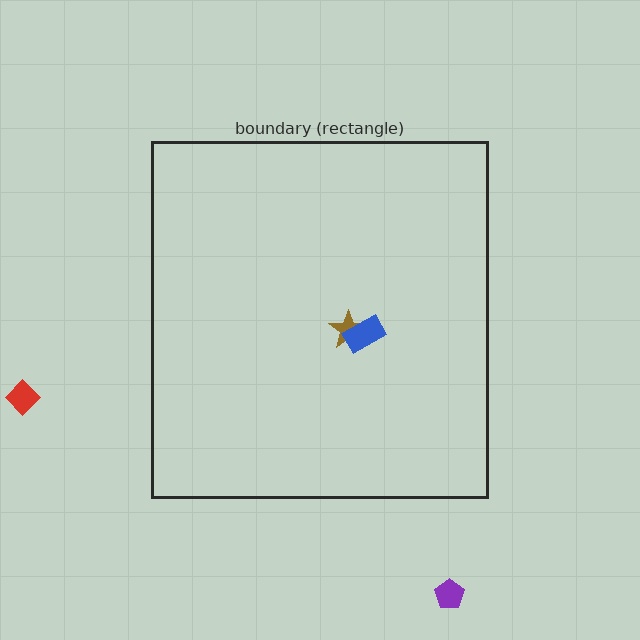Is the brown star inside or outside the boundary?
Inside.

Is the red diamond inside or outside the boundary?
Outside.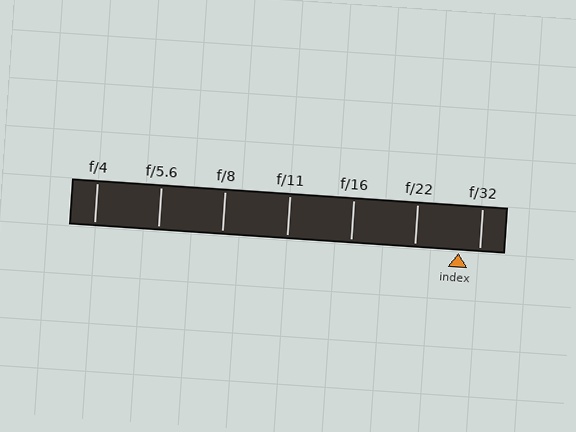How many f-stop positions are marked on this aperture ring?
There are 7 f-stop positions marked.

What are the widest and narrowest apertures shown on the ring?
The widest aperture shown is f/4 and the narrowest is f/32.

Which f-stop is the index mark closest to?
The index mark is closest to f/32.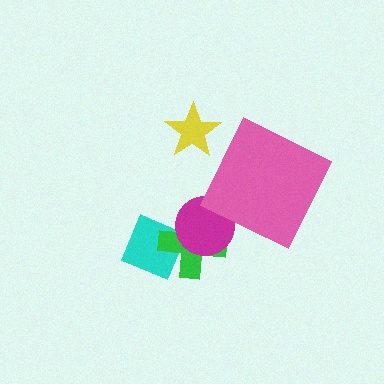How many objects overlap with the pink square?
0 objects overlap with the pink square.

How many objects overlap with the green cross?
2 objects overlap with the green cross.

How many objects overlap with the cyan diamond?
2 objects overlap with the cyan diamond.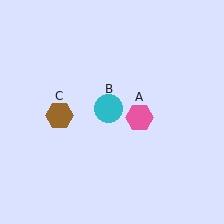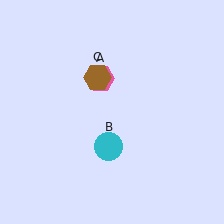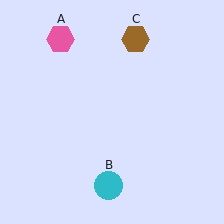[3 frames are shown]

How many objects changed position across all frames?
3 objects changed position: pink hexagon (object A), cyan circle (object B), brown hexagon (object C).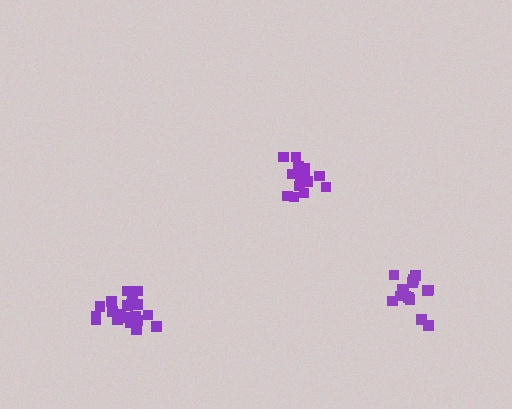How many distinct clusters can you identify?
There are 3 distinct clusters.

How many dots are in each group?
Group 1: 16 dots, Group 2: 20 dots, Group 3: 15 dots (51 total).